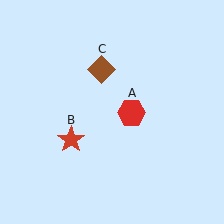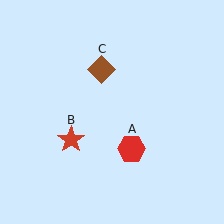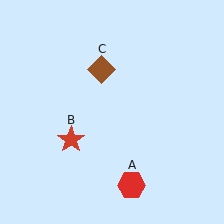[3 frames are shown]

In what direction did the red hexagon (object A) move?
The red hexagon (object A) moved down.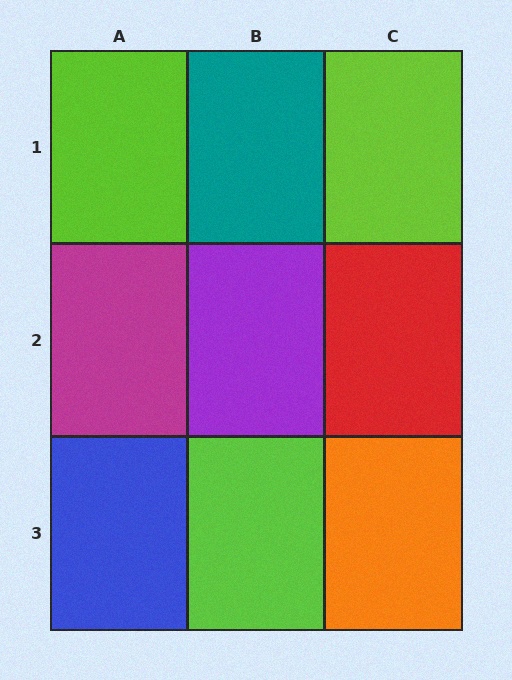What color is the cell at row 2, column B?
Purple.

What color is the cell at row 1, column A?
Lime.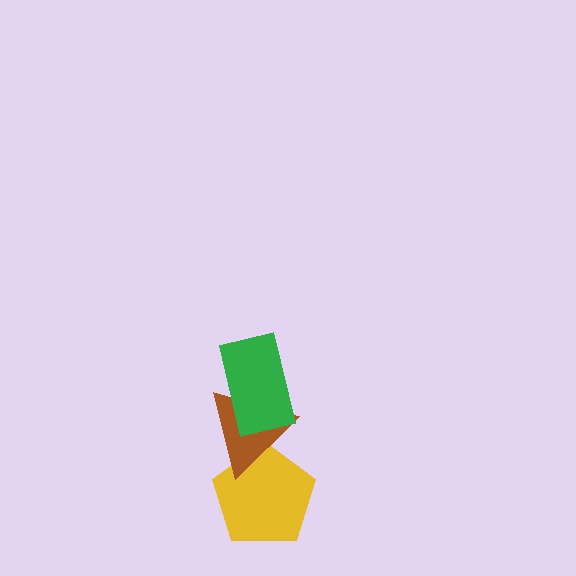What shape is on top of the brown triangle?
The green rectangle is on top of the brown triangle.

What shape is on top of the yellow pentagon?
The brown triangle is on top of the yellow pentagon.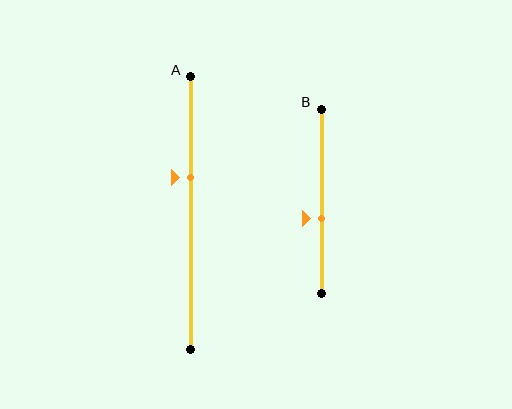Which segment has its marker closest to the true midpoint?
Segment B has its marker closest to the true midpoint.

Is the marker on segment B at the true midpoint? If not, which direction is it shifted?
No, the marker on segment B is shifted downward by about 9% of the segment length.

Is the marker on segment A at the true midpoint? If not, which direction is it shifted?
No, the marker on segment A is shifted upward by about 13% of the segment length.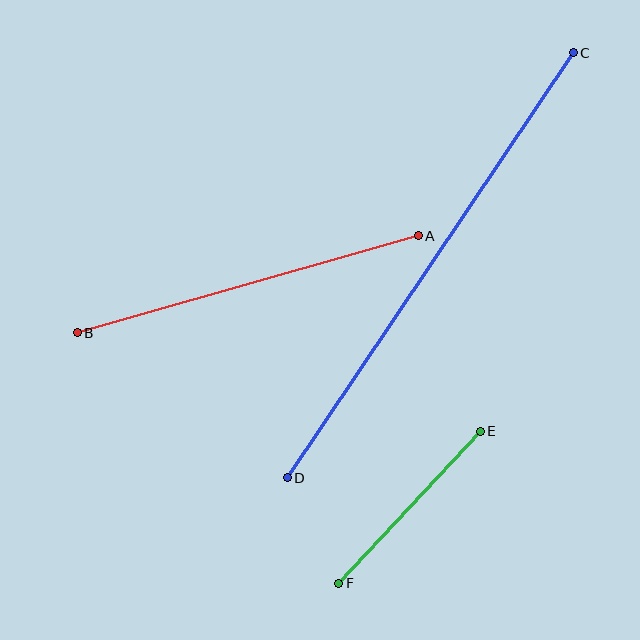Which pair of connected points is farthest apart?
Points C and D are farthest apart.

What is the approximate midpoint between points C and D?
The midpoint is at approximately (430, 265) pixels.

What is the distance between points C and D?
The distance is approximately 512 pixels.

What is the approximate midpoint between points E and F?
The midpoint is at approximately (409, 507) pixels.